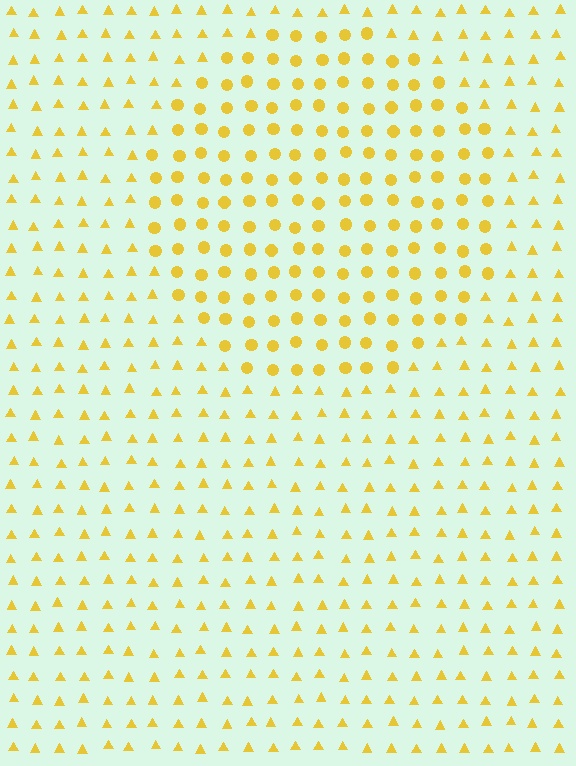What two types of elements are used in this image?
The image uses circles inside the circle region and triangles outside it.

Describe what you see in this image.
The image is filled with small yellow elements arranged in a uniform grid. A circle-shaped region contains circles, while the surrounding area contains triangles. The boundary is defined purely by the change in element shape.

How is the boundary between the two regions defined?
The boundary is defined by a change in element shape: circles inside vs. triangles outside. All elements share the same color and spacing.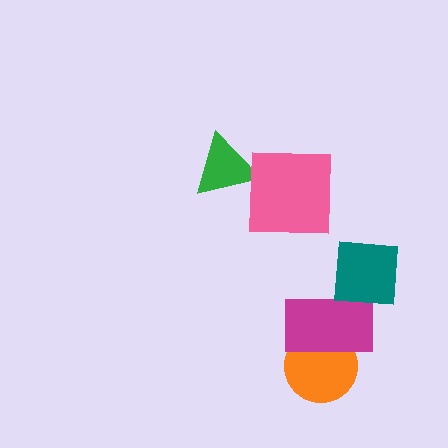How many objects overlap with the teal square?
1 object overlaps with the teal square.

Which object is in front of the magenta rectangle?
The teal square is in front of the magenta rectangle.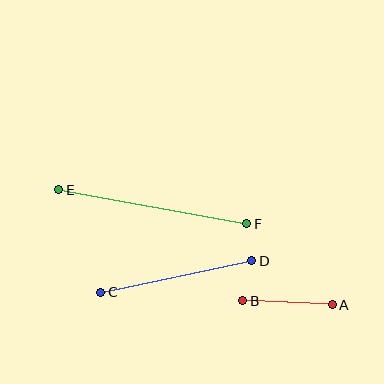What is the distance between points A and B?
The distance is approximately 89 pixels.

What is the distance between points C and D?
The distance is approximately 154 pixels.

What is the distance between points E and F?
The distance is approximately 191 pixels.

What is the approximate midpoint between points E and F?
The midpoint is at approximately (153, 207) pixels.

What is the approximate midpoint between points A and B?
The midpoint is at approximately (287, 303) pixels.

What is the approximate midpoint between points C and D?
The midpoint is at approximately (176, 277) pixels.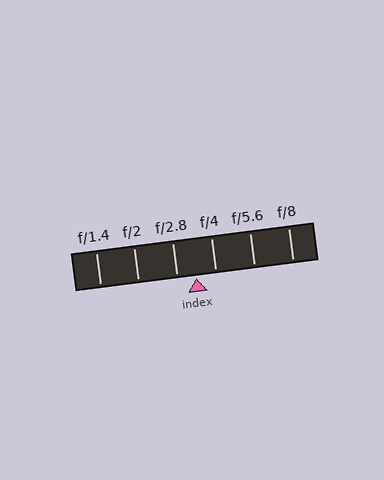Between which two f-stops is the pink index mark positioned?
The index mark is between f/2.8 and f/4.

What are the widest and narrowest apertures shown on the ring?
The widest aperture shown is f/1.4 and the narrowest is f/8.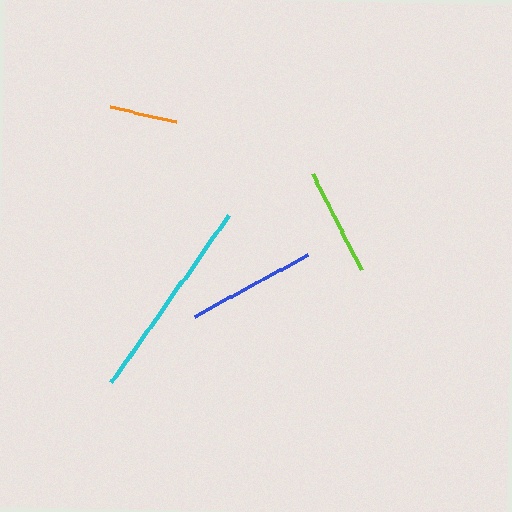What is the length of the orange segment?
The orange segment is approximately 67 pixels long.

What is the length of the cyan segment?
The cyan segment is approximately 204 pixels long.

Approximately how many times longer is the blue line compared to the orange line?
The blue line is approximately 1.9 times the length of the orange line.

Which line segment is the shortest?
The orange line is the shortest at approximately 67 pixels.